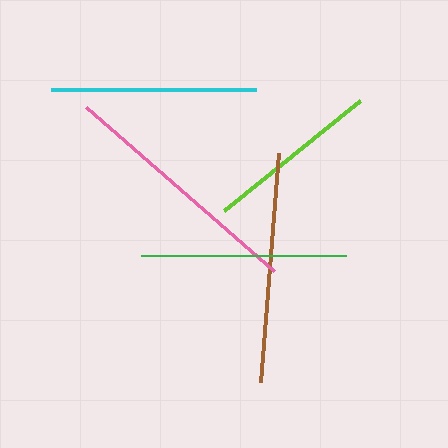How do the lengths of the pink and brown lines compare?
The pink and brown lines are approximately the same length.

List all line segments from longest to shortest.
From longest to shortest: pink, brown, green, cyan, lime.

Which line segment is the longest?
The pink line is the longest at approximately 249 pixels.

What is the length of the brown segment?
The brown segment is approximately 230 pixels long.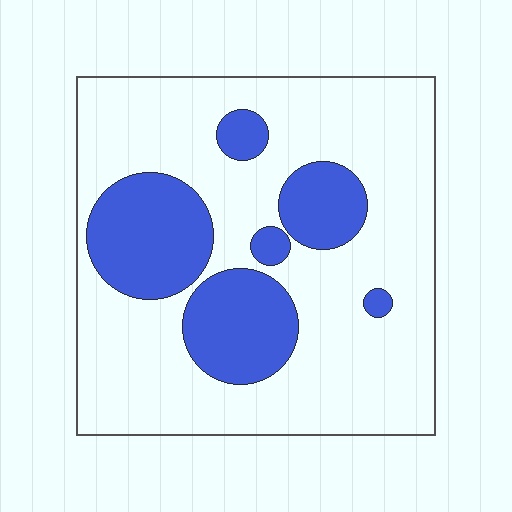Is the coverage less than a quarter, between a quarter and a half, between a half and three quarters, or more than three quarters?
Between a quarter and a half.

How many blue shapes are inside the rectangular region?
6.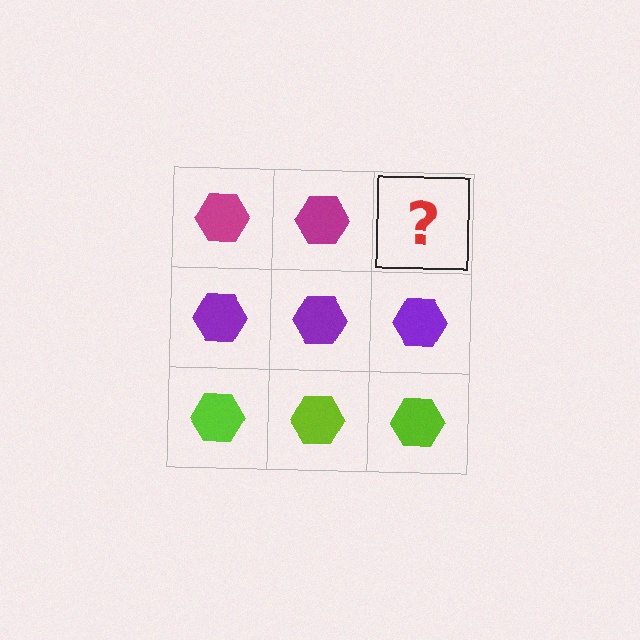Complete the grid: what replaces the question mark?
The question mark should be replaced with a magenta hexagon.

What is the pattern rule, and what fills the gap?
The rule is that each row has a consistent color. The gap should be filled with a magenta hexagon.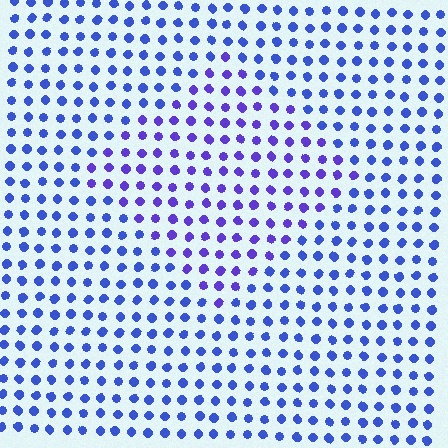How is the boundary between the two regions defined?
The boundary is defined purely by a slight shift in hue (about 27 degrees). Spacing, size, and orientation are identical on both sides.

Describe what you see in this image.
The image is filled with small blue elements in a uniform arrangement. A diamond-shaped region is visible where the elements are tinted to a slightly different hue, forming a subtle color boundary.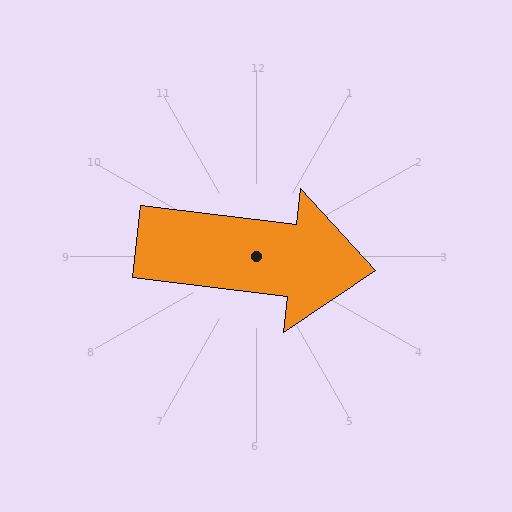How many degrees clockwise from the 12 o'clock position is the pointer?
Approximately 97 degrees.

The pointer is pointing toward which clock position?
Roughly 3 o'clock.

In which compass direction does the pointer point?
East.